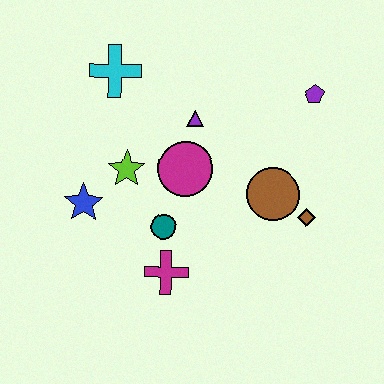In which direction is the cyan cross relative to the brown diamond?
The cyan cross is to the left of the brown diamond.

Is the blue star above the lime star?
No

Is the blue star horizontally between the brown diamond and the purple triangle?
No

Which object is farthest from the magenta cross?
The purple pentagon is farthest from the magenta cross.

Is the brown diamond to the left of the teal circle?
No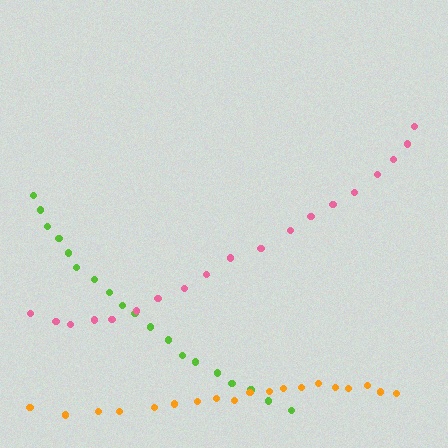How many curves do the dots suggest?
There are 3 distinct paths.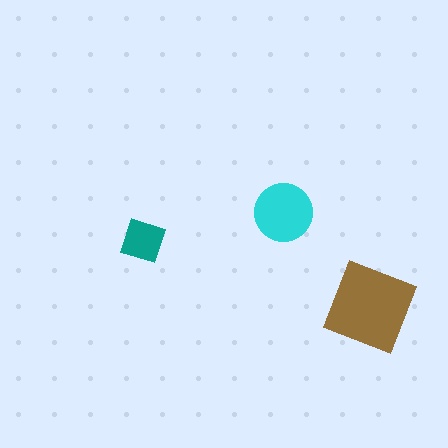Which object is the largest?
The brown square.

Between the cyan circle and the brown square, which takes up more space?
The brown square.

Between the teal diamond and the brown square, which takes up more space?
The brown square.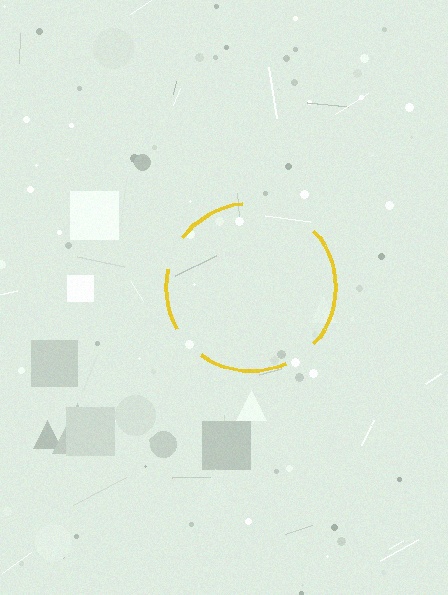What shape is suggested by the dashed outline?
The dashed outline suggests a circle.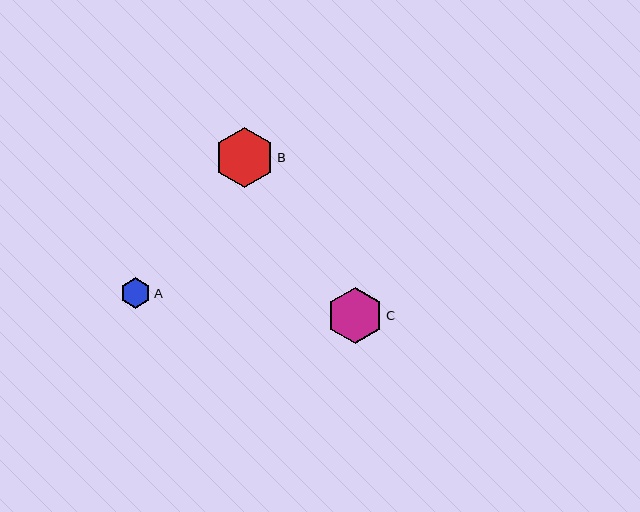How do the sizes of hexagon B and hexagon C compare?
Hexagon B and hexagon C are approximately the same size.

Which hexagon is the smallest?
Hexagon A is the smallest with a size of approximately 31 pixels.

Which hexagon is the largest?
Hexagon B is the largest with a size of approximately 60 pixels.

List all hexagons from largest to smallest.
From largest to smallest: B, C, A.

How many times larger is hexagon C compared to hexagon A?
Hexagon C is approximately 1.9 times the size of hexagon A.